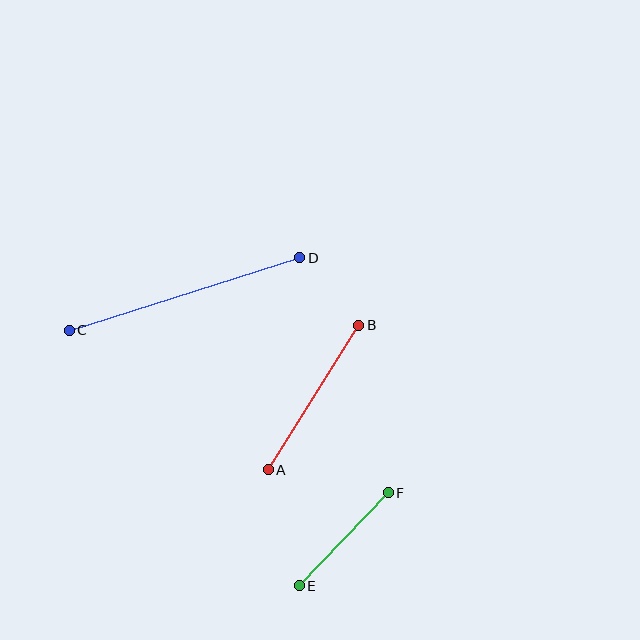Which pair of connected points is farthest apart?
Points C and D are farthest apart.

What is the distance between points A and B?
The distance is approximately 170 pixels.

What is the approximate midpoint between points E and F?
The midpoint is at approximately (344, 539) pixels.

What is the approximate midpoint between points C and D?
The midpoint is at approximately (185, 294) pixels.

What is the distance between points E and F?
The distance is approximately 129 pixels.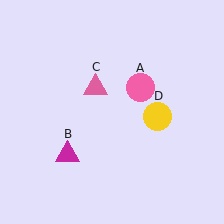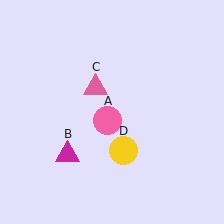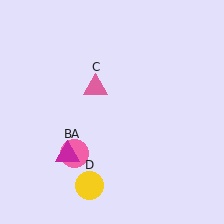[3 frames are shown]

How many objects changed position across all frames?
2 objects changed position: pink circle (object A), yellow circle (object D).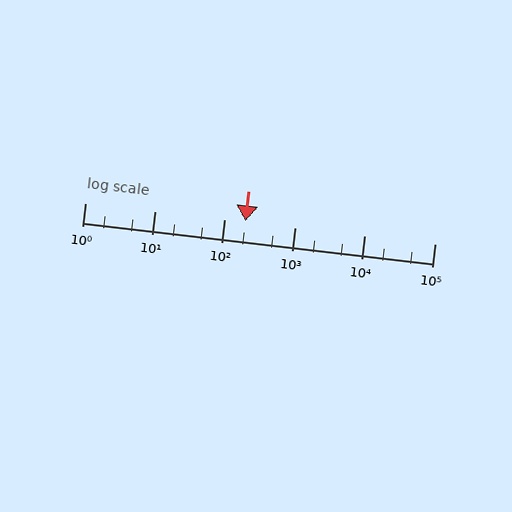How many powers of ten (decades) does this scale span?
The scale spans 5 decades, from 1 to 100000.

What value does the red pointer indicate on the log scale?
The pointer indicates approximately 200.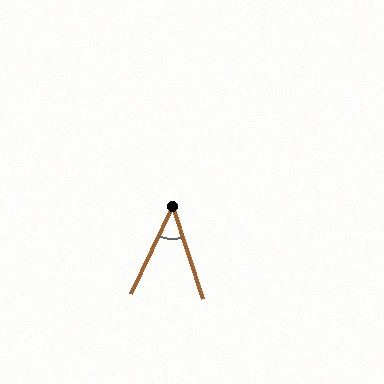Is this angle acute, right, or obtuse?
It is acute.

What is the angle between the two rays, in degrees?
Approximately 44 degrees.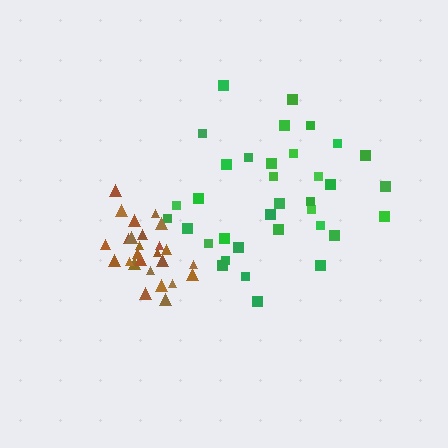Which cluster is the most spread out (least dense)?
Green.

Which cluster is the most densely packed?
Brown.